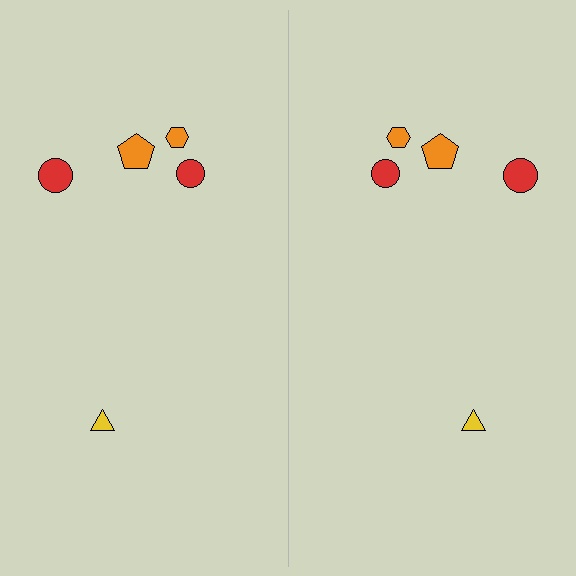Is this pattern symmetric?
Yes, this pattern has bilateral (reflection) symmetry.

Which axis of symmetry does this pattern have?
The pattern has a vertical axis of symmetry running through the center of the image.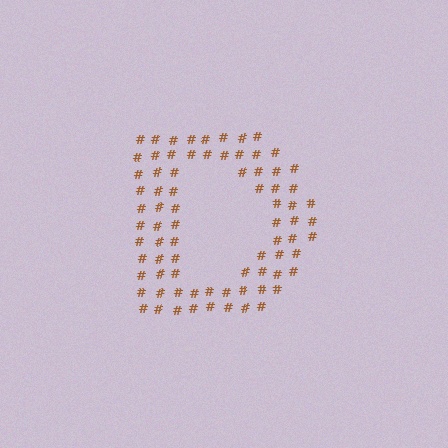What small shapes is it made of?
It is made of small hash symbols.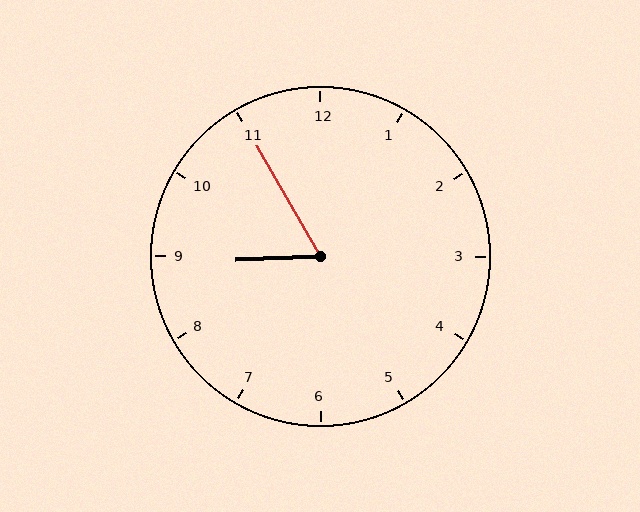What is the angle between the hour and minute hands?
Approximately 62 degrees.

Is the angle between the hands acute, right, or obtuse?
It is acute.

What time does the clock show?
8:55.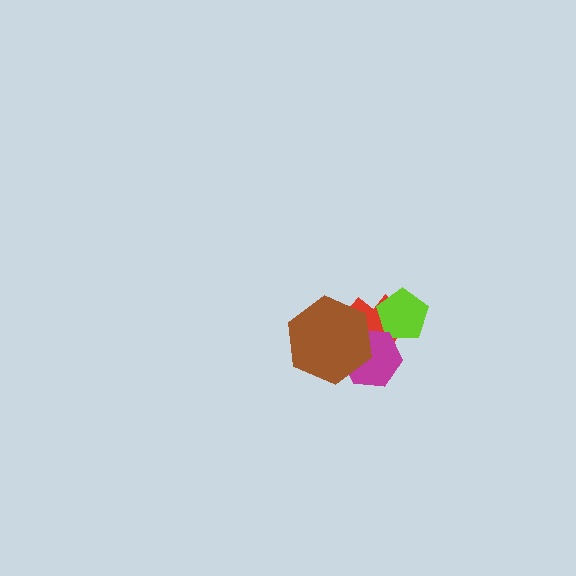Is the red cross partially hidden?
Yes, it is partially covered by another shape.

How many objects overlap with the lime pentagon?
1 object overlaps with the lime pentagon.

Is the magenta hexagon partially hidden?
Yes, it is partially covered by another shape.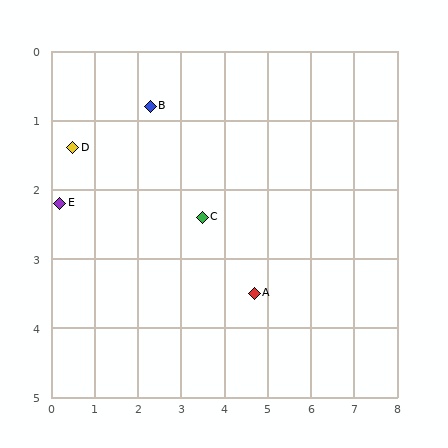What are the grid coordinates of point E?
Point E is at approximately (0.2, 2.2).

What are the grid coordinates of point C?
Point C is at approximately (3.5, 2.4).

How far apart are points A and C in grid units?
Points A and C are about 1.6 grid units apart.